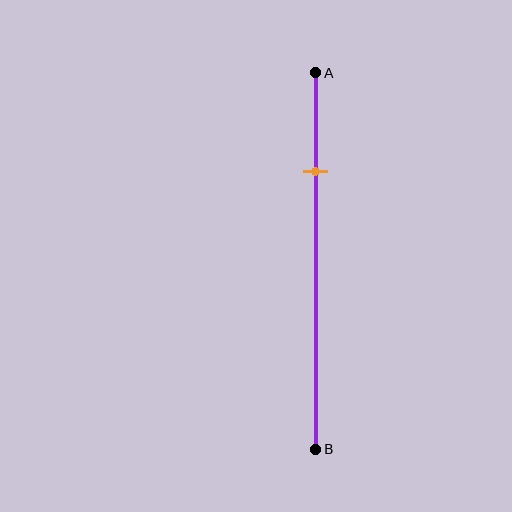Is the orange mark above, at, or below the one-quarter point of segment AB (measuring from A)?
The orange mark is approximately at the one-quarter point of segment AB.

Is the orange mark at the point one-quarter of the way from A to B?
Yes, the mark is approximately at the one-quarter point.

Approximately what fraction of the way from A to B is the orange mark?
The orange mark is approximately 25% of the way from A to B.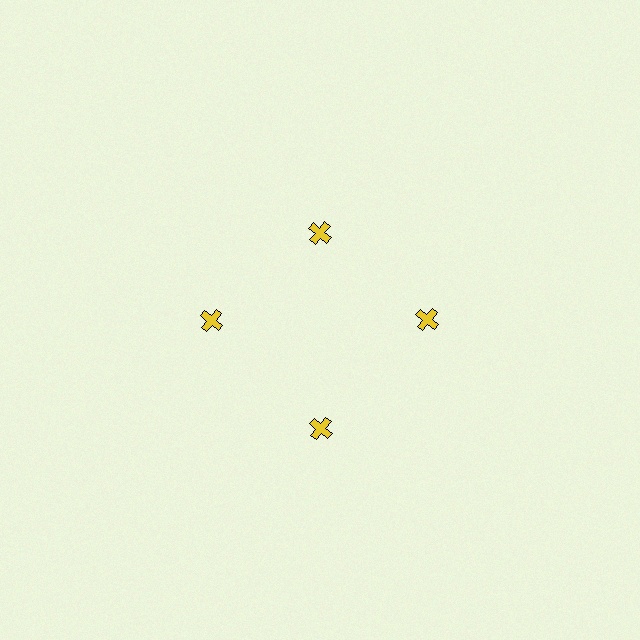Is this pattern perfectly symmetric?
No. The 4 yellow crosses are arranged in a ring, but one element near the 12 o'clock position is pulled inward toward the center, breaking the 4-fold rotational symmetry.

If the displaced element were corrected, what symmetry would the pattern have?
It would have 4-fold rotational symmetry — the pattern would map onto itself every 90 degrees.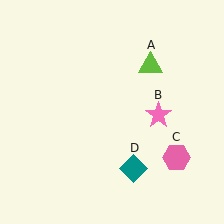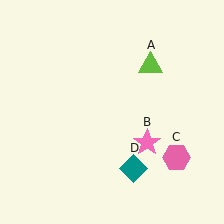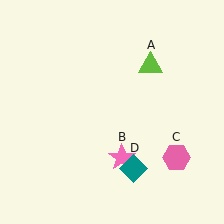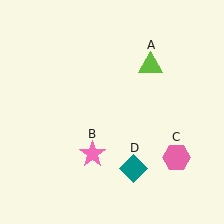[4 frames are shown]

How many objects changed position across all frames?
1 object changed position: pink star (object B).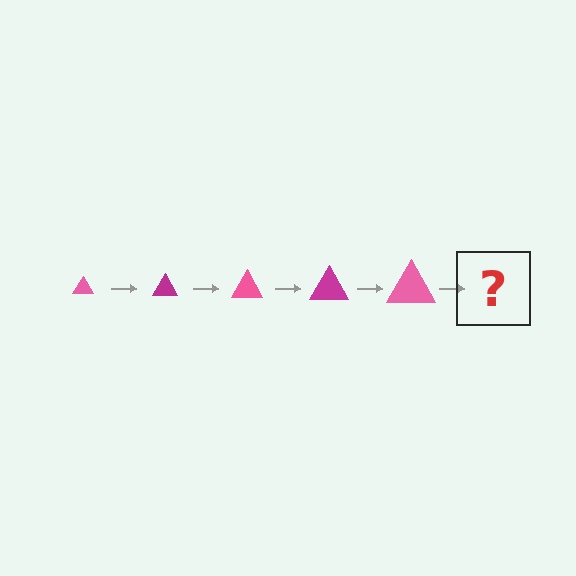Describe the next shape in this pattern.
It should be a magenta triangle, larger than the previous one.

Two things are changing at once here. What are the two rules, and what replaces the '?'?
The two rules are that the triangle grows larger each step and the color cycles through pink and magenta. The '?' should be a magenta triangle, larger than the previous one.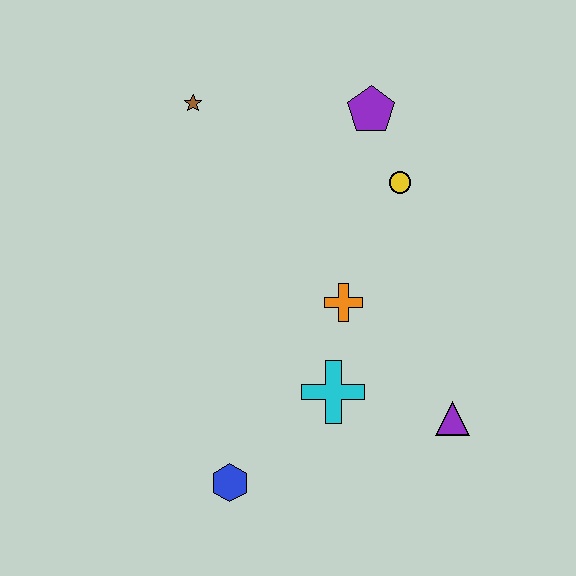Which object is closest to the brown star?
The purple pentagon is closest to the brown star.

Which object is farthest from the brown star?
The purple triangle is farthest from the brown star.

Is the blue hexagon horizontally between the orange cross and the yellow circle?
No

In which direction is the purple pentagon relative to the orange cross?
The purple pentagon is above the orange cross.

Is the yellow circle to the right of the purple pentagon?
Yes